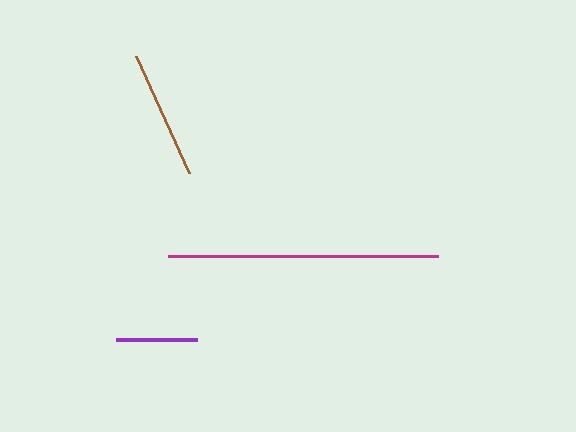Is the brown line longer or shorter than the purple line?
The brown line is longer than the purple line.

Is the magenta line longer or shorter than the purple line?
The magenta line is longer than the purple line.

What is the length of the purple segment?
The purple segment is approximately 81 pixels long.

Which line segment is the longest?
The magenta line is the longest at approximately 270 pixels.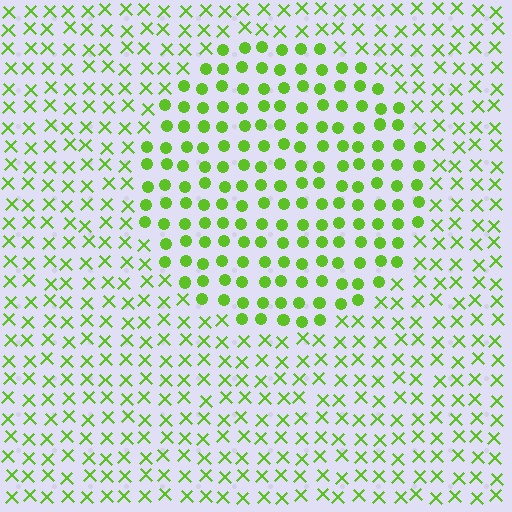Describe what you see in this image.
The image is filled with small lime elements arranged in a uniform grid. A circle-shaped region contains circles, while the surrounding area contains X marks. The boundary is defined purely by the change in element shape.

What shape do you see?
I see a circle.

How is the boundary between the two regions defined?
The boundary is defined by a change in element shape: circles inside vs. X marks outside. All elements share the same color and spacing.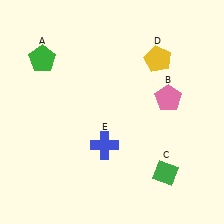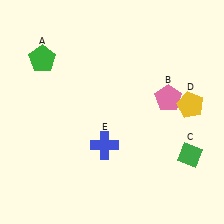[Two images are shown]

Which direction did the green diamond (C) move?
The green diamond (C) moved right.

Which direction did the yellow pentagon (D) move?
The yellow pentagon (D) moved down.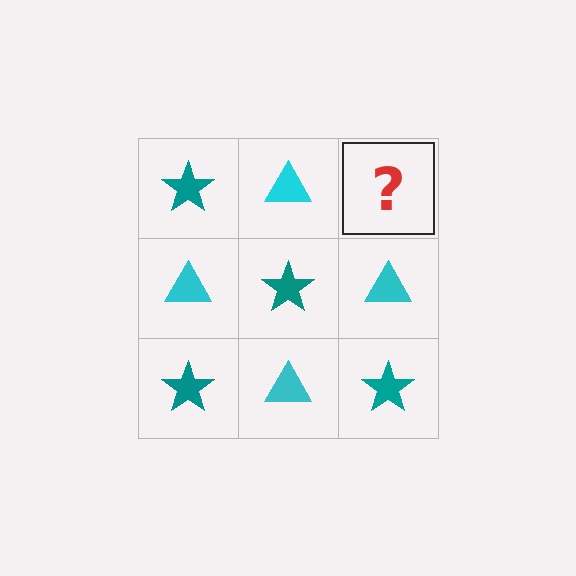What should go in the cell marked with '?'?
The missing cell should contain a teal star.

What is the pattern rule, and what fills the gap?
The rule is that it alternates teal star and cyan triangle in a checkerboard pattern. The gap should be filled with a teal star.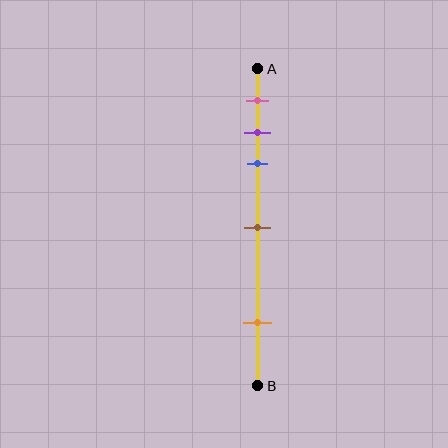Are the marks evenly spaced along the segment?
No, the marks are not evenly spaced.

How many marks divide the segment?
There are 5 marks dividing the segment.